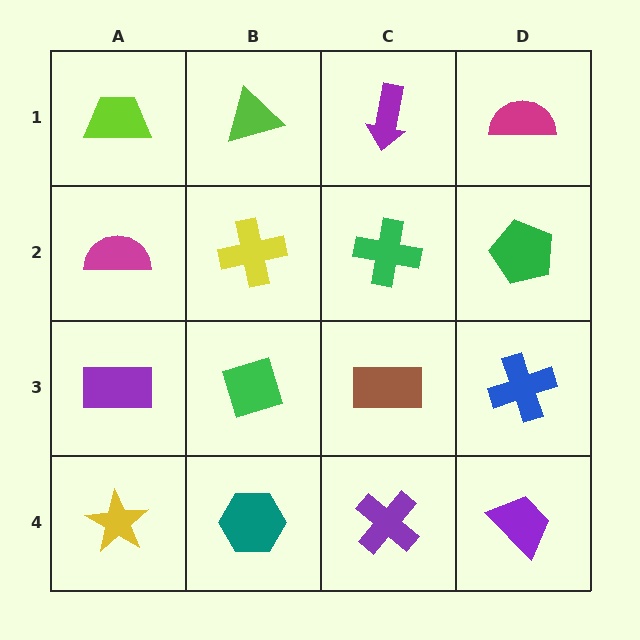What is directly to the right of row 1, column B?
A purple arrow.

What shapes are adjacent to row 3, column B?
A yellow cross (row 2, column B), a teal hexagon (row 4, column B), a purple rectangle (row 3, column A), a brown rectangle (row 3, column C).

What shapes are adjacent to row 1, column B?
A yellow cross (row 2, column B), a lime trapezoid (row 1, column A), a purple arrow (row 1, column C).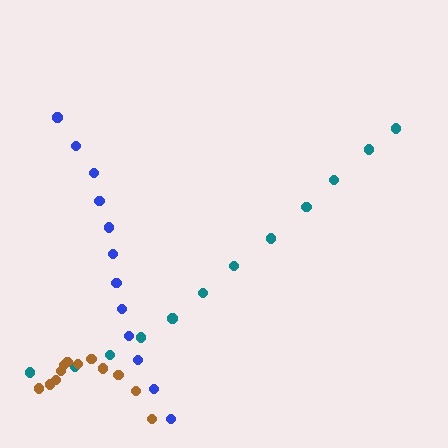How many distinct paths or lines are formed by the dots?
There are 3 distinct paths.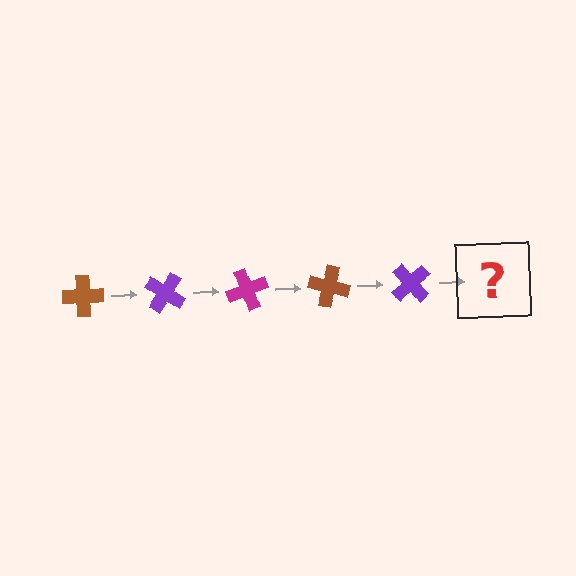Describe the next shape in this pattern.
It should be a magenta cross, rotated 175 degrees from the start.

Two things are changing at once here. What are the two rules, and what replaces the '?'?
The two rules are that it rotates 35 degrees each step and the color cycles through brown, purple, and magenta. The '?' should be a magenta cross, rotated 175 degrees from the start.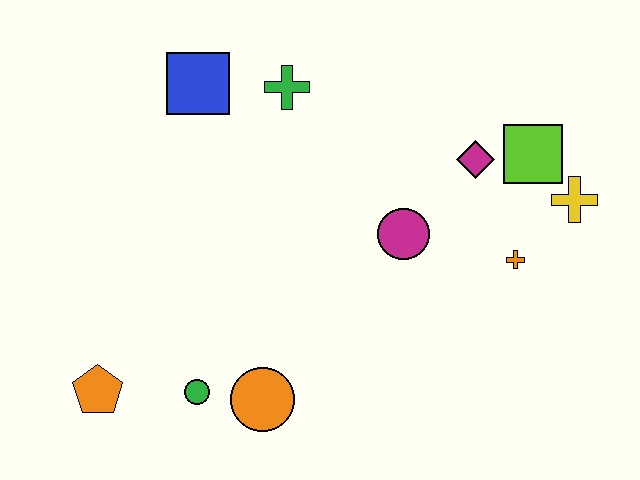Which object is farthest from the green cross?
The orange pentagon is farthest from the green cross.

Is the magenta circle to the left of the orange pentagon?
No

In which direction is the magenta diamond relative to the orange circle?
The magenta diamond is above the orange circle.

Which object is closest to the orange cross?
The yellow cross is closest to the orange cross.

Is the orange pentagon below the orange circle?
No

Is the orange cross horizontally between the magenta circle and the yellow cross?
Yes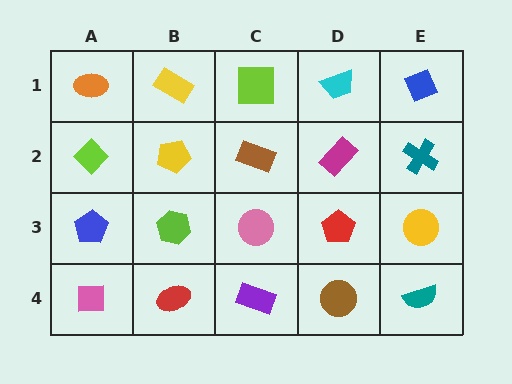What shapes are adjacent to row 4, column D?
A red pentagon (row 3, column D), a purple rectangle (row 4, column C), a teal semicircle (row 4, column E).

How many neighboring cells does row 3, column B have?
4.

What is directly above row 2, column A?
An orange ellipse.